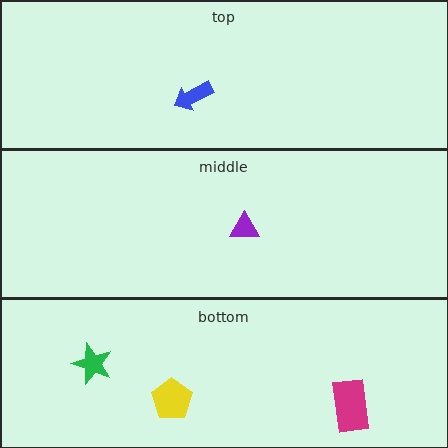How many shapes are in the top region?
1.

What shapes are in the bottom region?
The yellow pentagon, the magenta rectangle, the green star.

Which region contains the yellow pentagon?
The bottom region.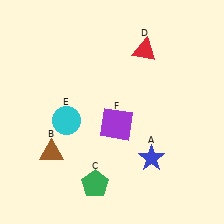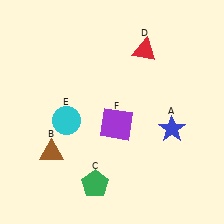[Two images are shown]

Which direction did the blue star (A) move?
The blue star (A) moved up.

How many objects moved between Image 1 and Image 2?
1 object moved between the two images.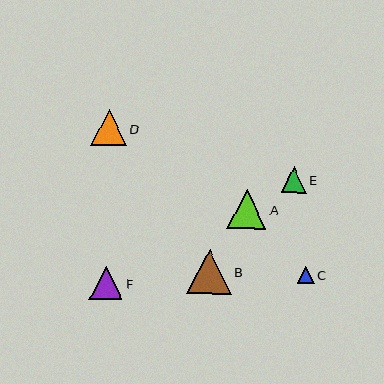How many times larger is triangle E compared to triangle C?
Triangle E is approximately 1.5 times the size of triangle C.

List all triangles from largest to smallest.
From largest to smallest: B, A, D, F, E, C.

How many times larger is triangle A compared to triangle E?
Triangle A is approximately 1.6 times the size of triangle E.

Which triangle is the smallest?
Triangle C is the smallest with a size of approximately 17 pixels.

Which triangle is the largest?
Triangle B is the largest with a size of approximately 44 pixels.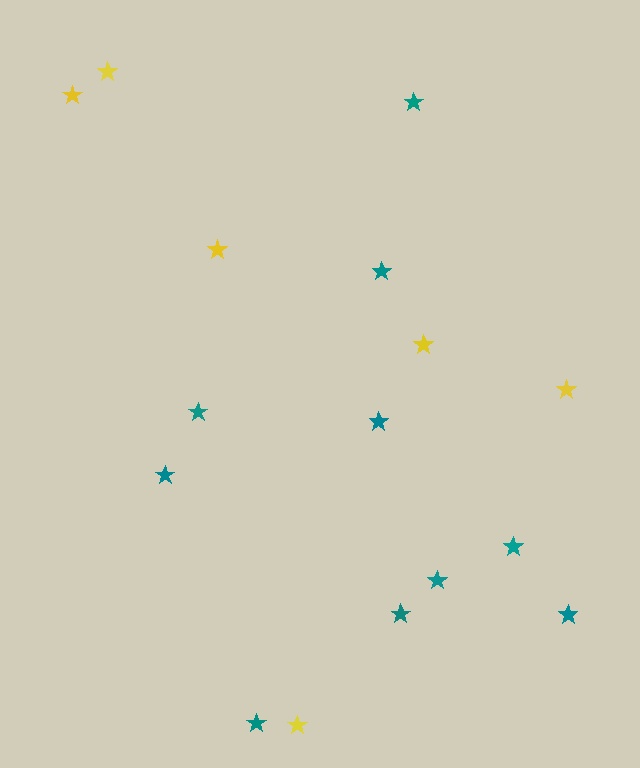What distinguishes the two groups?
There are 2 groups: one group of yellow stars (6) and one group of teal stars (10).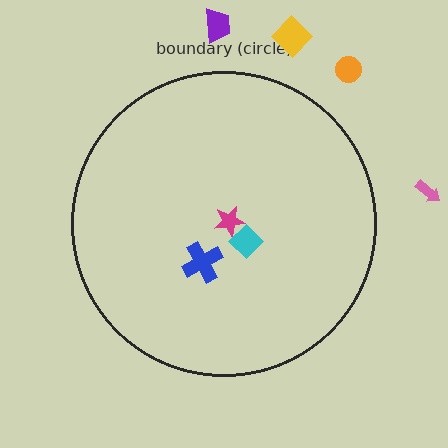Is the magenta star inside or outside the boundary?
Inside.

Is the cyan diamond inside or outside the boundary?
Inside.